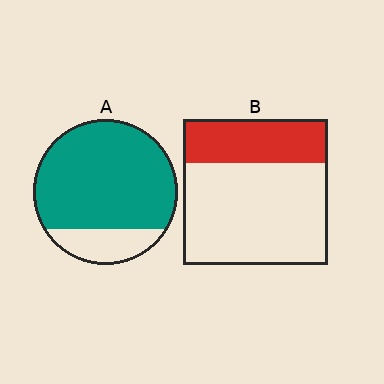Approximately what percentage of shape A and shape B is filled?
A is approximately 80% and B is approximately 30%.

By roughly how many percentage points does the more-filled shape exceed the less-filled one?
By roughly 50 percentage points (A over B).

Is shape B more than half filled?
No.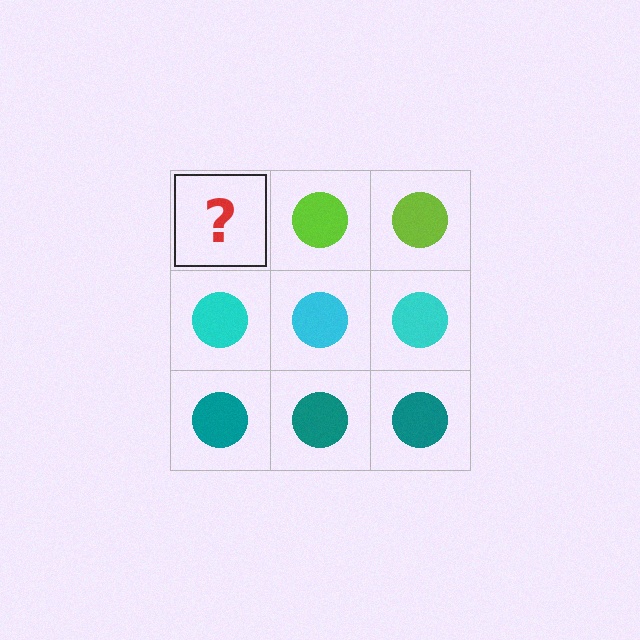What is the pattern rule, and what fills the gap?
The rule is that each row has a consistent color. The gap should be filled with a lime circle.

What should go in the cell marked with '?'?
The missing cell should contain a lime circle.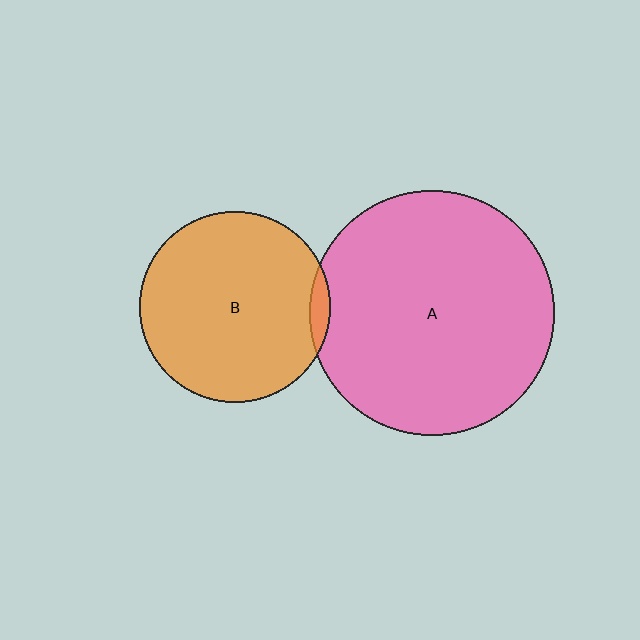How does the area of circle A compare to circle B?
Approximately 1.6 times.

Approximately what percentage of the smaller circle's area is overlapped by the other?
Approximately 5%.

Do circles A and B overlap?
Yes.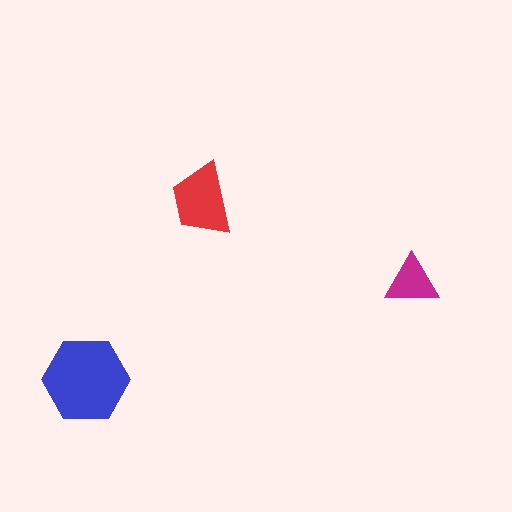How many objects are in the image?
There are 3 objects in the image.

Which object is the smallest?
The magenta triangle.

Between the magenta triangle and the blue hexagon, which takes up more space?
The blue hexagon.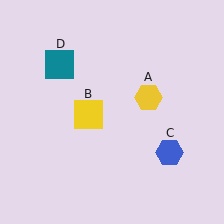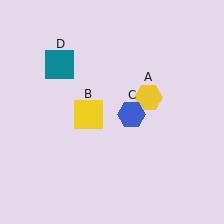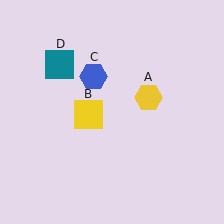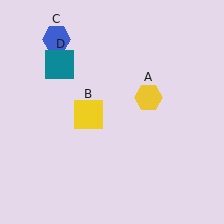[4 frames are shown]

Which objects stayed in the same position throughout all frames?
Yellow hexagon (object A) and yellow square (object B) and teal square (object D) remained stationary.